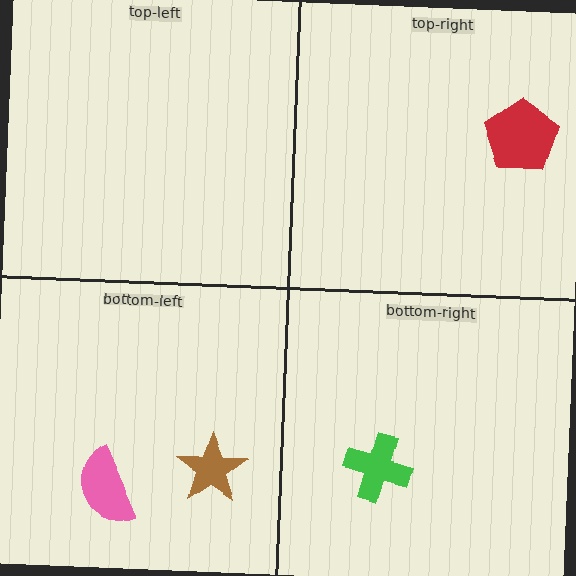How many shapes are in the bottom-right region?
1.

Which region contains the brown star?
The bottom-left region.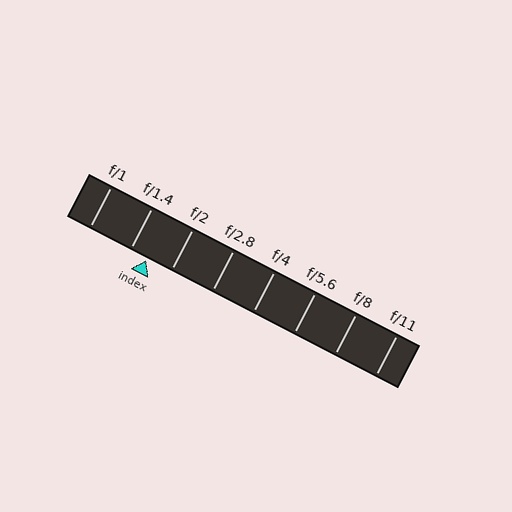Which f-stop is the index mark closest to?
The index mark is closest to f/1.4.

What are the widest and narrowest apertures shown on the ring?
The widest aperture shown is f/1 and the narrowest is f/11.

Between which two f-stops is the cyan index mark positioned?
The index mark is between f/1.4 and f/2.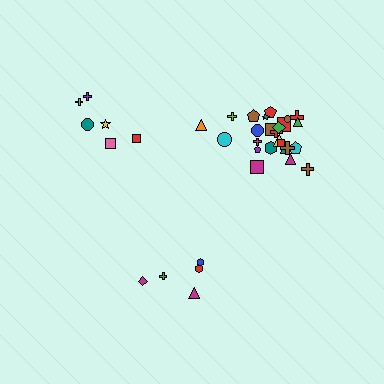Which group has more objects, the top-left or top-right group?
The top-right group.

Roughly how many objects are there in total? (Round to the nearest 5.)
Roughly 35 objects in total.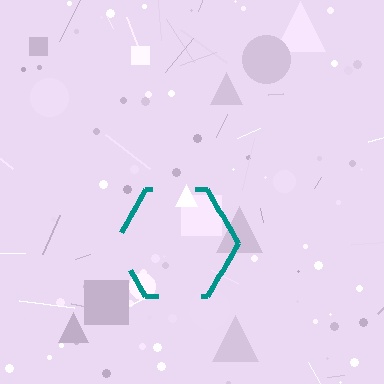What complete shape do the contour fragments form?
The contour fragments form a hexagon.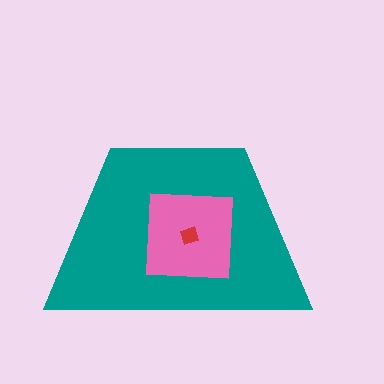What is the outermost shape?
The teal trapezoid.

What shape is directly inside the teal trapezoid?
The pink square.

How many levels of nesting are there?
3.